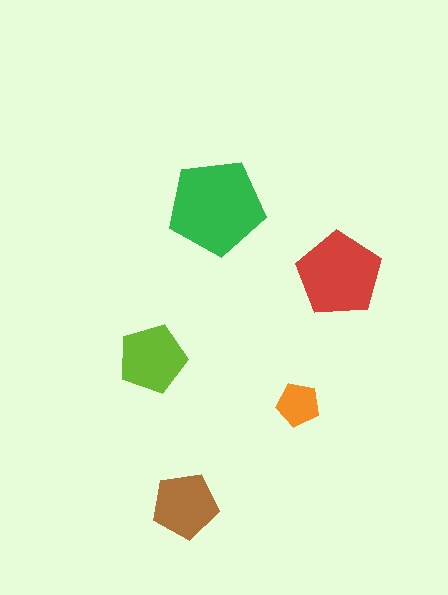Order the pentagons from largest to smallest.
the green one, the red one, the lime one, the brown one, the orange one.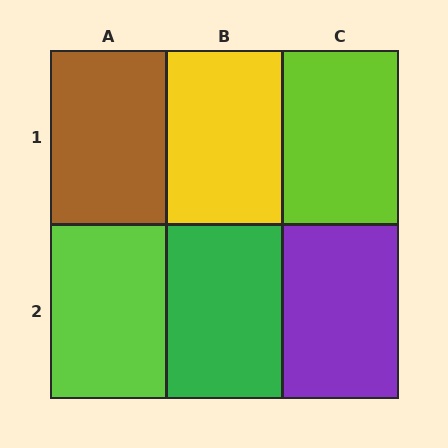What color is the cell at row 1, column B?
Yellow.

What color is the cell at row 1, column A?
Brown.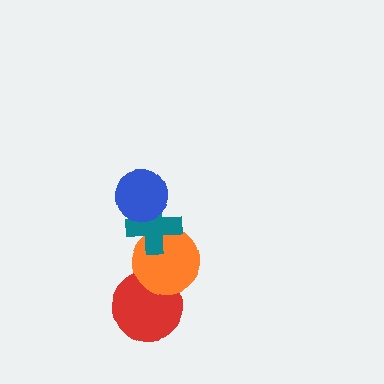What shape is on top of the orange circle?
The teal cross is on top of the orange circle.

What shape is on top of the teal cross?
The blue circle is on top of the teal cross.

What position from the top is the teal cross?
The teal cross is 2nd from the top.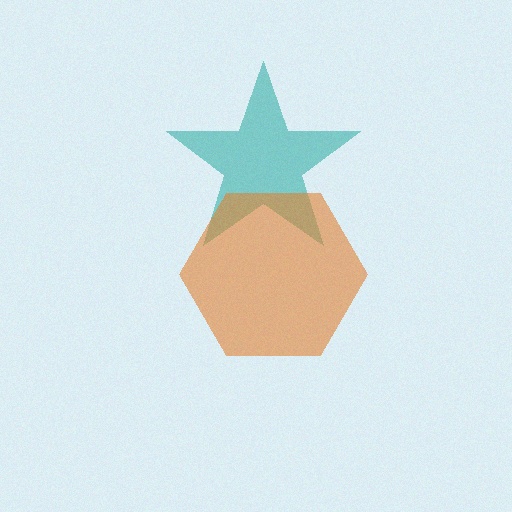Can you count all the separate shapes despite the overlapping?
Yes, there are 2 separate shapes.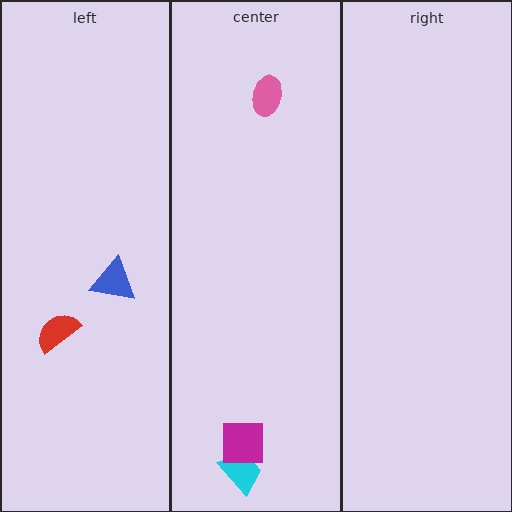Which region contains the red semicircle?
The left region.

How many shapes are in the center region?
3.